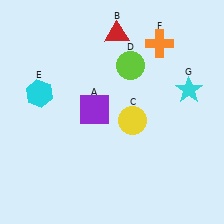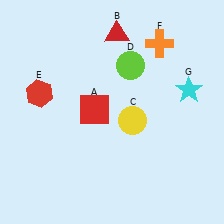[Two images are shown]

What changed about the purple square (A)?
In Image 1, A is purple. In Image 2, it changed to red.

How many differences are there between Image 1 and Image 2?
There are 2 differences between the two images.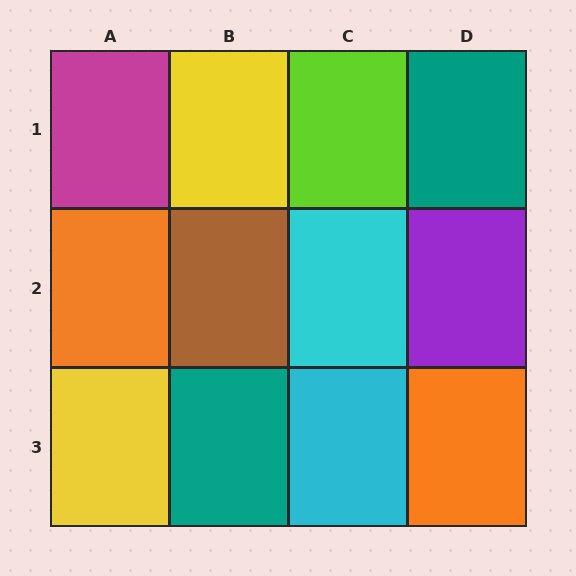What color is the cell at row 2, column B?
Brown.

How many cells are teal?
2 cells are teal.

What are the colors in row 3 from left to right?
Yellow, teal, cyan, orange.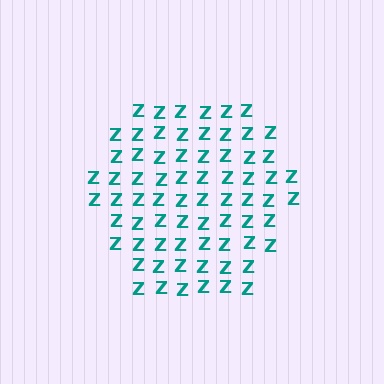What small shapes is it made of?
It is made of small letter Z's.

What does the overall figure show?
The overall figure shows a hexagon.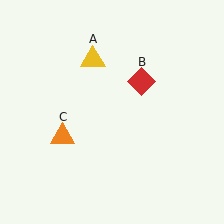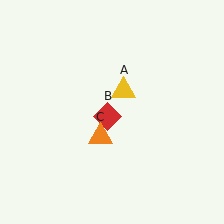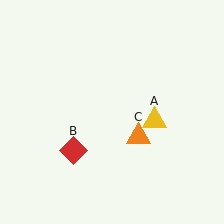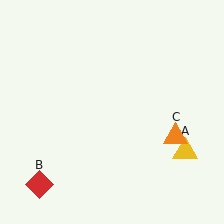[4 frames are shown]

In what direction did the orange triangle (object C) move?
The orange triangle (object C) moved right.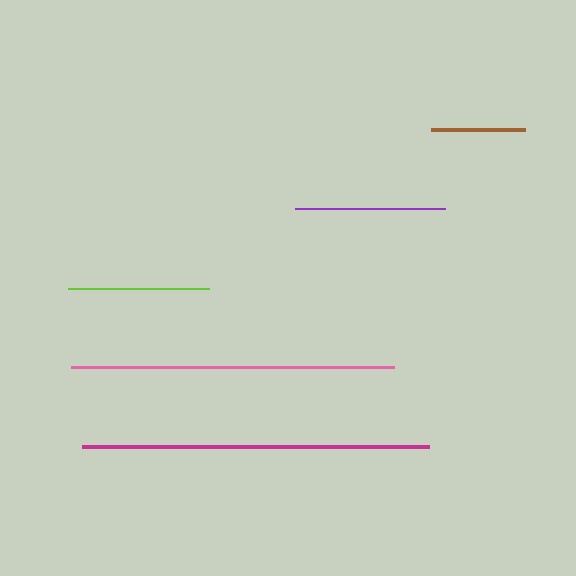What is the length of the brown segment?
The brown segment is approximately 93 pixels long.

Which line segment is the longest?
The magenta line is the longest at approximately 347 pixels.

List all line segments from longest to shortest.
From longest to shortest: magenta, pink, purple, lime, brown.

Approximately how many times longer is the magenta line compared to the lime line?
The magenta line is approximately 2.5 times the length of the lime line.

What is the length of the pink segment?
The pink segment is approximately 323 pixels long.